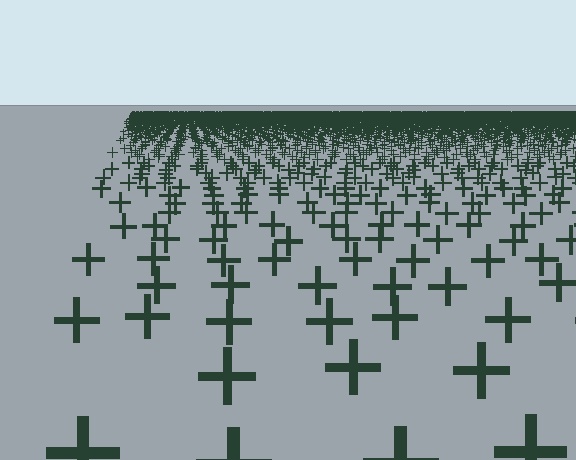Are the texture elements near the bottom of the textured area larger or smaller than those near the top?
Larger. Near the bottom, elements are closer to the viewer and appear at a bigger on-screen size.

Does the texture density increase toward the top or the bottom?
Density increases toward the top.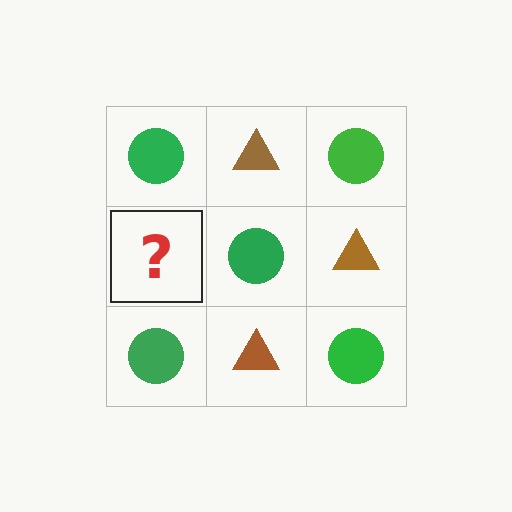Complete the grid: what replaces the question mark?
The question mark should be replaced with a brown triangle.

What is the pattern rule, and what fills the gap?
The rule is that it alternates green circle and brown triangle in a checkerboard pattern. The gap should be filled with a brown triangle.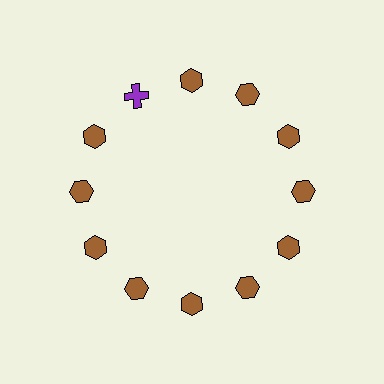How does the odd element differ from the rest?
It differs in both color (purple instead of brown) and shape (cross instead of hexagon).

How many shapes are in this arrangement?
There are 12 shapes arranged in a ring pattern.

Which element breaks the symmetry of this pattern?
The purple cross at roughly the 11 o'clock position breaks the symmetry. All other shapes are brown hexagons.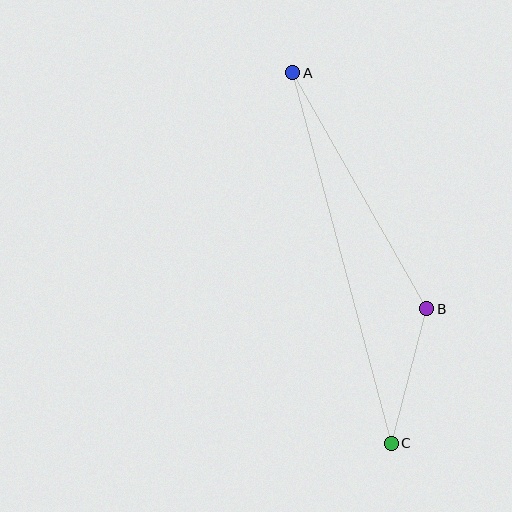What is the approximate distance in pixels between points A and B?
The distance between A and B is approximately 272 pixels.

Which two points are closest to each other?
Points B and C are closest to each other.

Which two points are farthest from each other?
Points A and C are farthest from each other.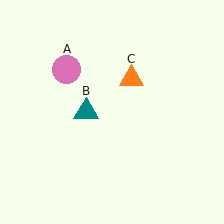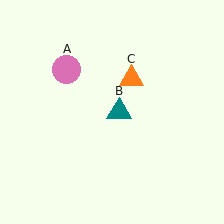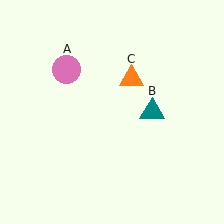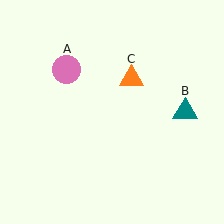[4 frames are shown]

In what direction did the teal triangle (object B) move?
The teal triangle (object B) moved right.